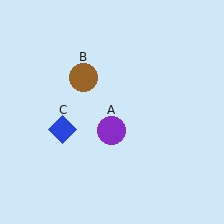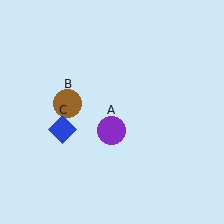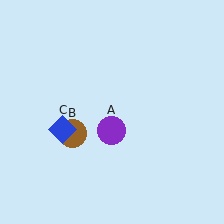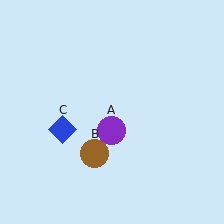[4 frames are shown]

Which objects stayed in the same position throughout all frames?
Purple circle (object A) and blue diamond (object C) remained stationary.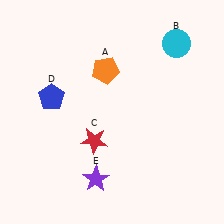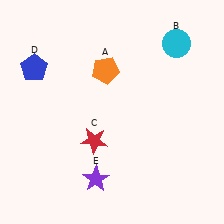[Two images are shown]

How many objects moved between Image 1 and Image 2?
1 object moved between the two images.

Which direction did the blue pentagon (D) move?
The blue pentagon (D) moved up.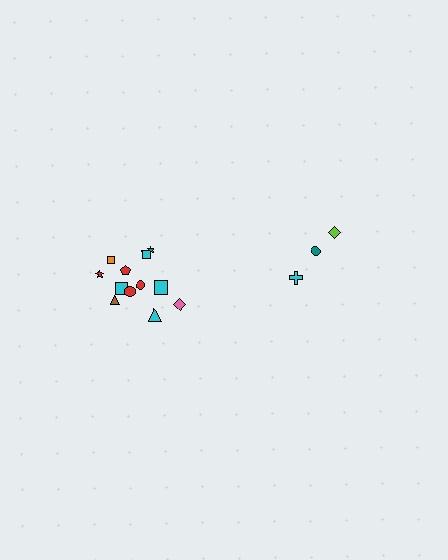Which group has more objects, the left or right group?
The left group.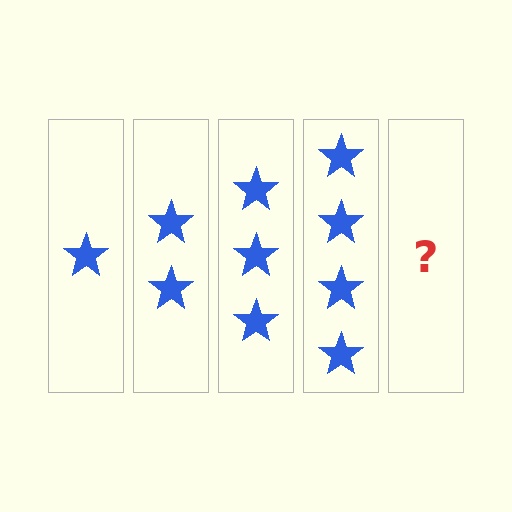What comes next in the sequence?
The next element should be 5 stars.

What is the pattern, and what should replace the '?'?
The pattern is that each step adds one more star. The '?' should be 5 stars.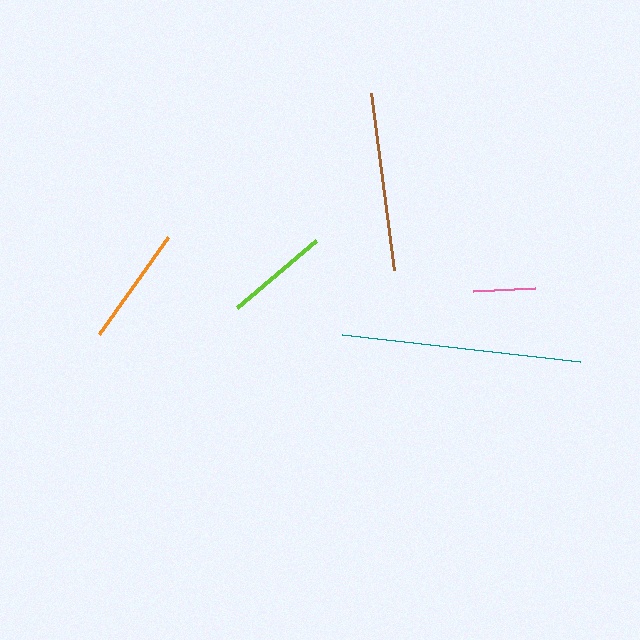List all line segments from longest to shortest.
From longest to shortest: teal, brown, orange, lime, pink.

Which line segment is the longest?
The teal line is the longest at approximately 240 pixels.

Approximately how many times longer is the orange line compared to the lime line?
The orange line is approximately 1.1 times the length of the lime line.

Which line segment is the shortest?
The pink line is the shortest at approximately 63 pixels.